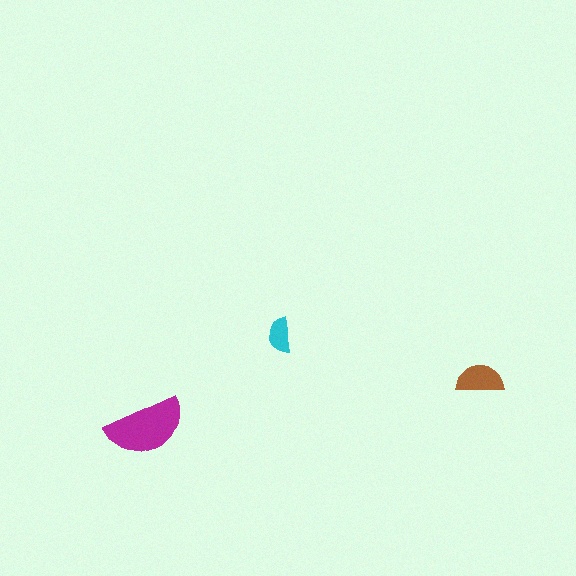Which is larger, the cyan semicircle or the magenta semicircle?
The magenta one.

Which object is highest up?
The cyan semicircle is topmost.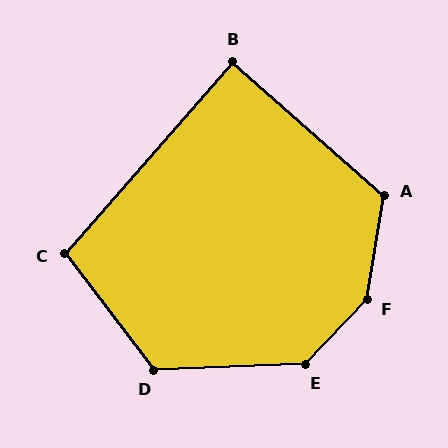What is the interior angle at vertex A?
Approximately 123 degrees (obtuse).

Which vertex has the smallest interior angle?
B, at approximately 90 degrees.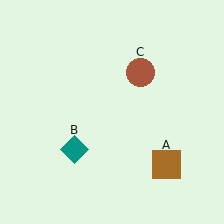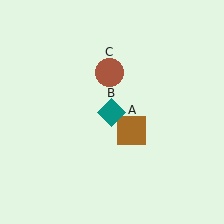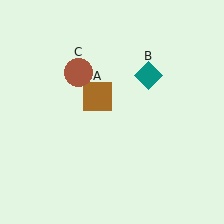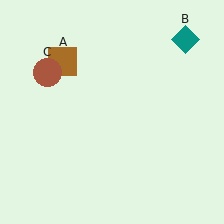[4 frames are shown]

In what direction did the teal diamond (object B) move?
The teal diamond (object B) moved up and to the right.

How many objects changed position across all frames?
3 objects changed position: brown square (object A), teal diamond (object B), brown circle (object C).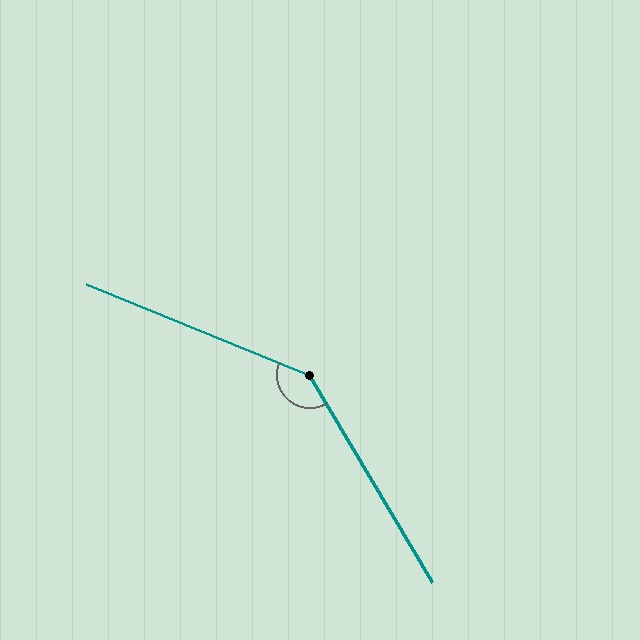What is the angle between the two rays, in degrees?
Approximately 143 degrees.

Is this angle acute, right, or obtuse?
It is obtuse.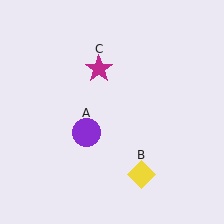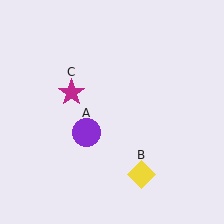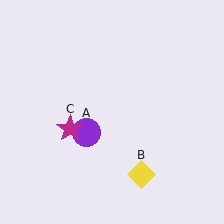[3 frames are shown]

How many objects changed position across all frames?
1 object changed position: magenta star (object C).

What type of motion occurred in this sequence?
The magenta star (object C) rotated counterclockwise around the center of the scene.